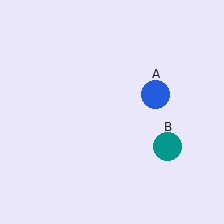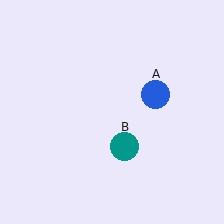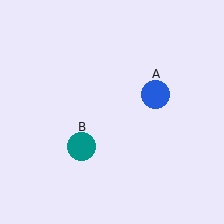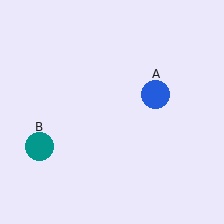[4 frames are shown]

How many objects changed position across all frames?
1 object changed position: teal circle (object B).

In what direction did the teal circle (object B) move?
The teal circle (object B) moved left.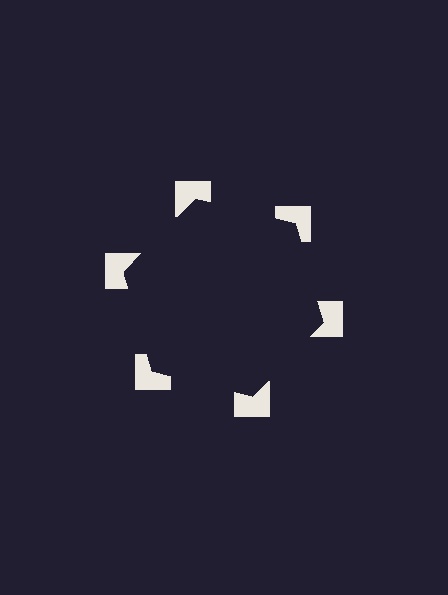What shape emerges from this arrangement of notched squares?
An illusory hexagon — its edges are inferred from the aligned wedge cuts in the notched squares, not physically drawn.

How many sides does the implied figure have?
6 sides.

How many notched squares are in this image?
There are 6 — one at each vertex of the illusory hexagon.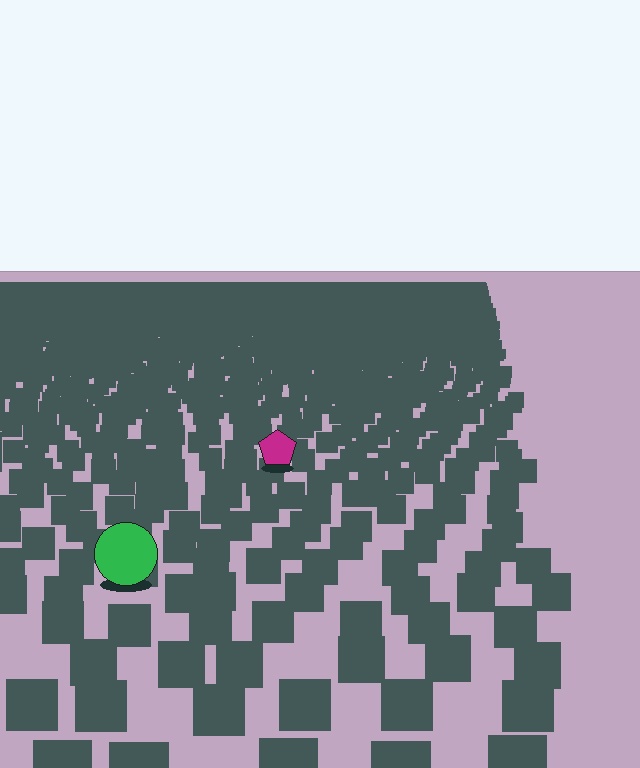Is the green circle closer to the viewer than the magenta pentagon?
Yes. The green circle is closer — you can tell from the texture gradient: the ground texture is coarser near it.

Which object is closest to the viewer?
The green circle is closest. The texture marks near it are larger and more spread out.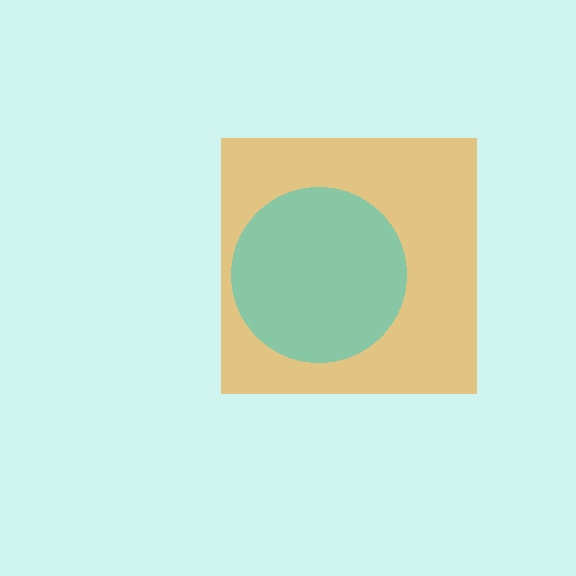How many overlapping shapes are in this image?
There are 2 overlapping shapes in the image.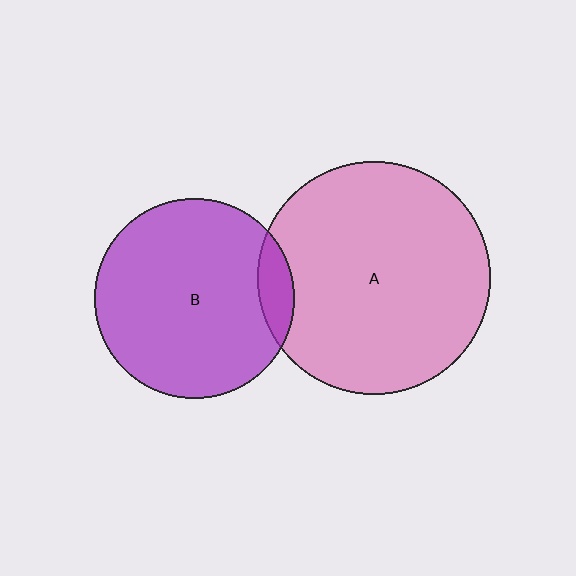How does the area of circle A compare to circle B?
Approximately 1.4 times.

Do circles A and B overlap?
Yes.